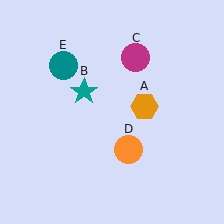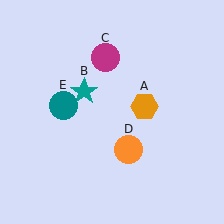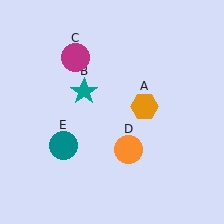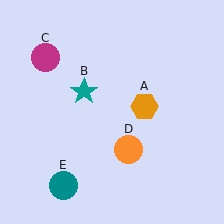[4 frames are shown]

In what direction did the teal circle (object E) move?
The teal circle (object E) moved down.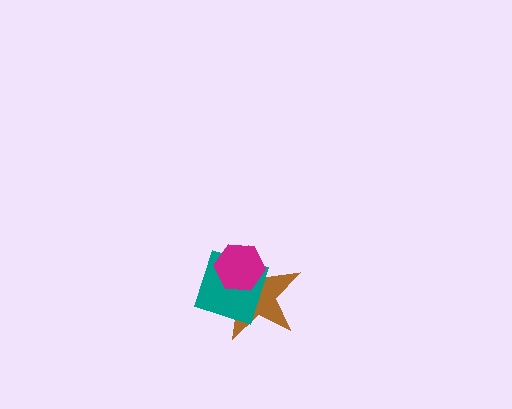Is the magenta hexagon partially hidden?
No, no other shape covers it.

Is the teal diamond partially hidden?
Yes, it is partially covered by another shape.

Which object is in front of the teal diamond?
The magenta hexagon is in front of the teal diamond.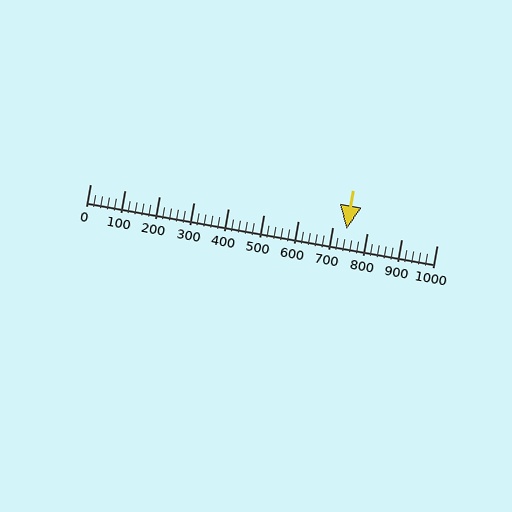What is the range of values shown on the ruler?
The ruler shows values from 0 to 1000.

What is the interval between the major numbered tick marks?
The major tick marks are spaced 100 units apart.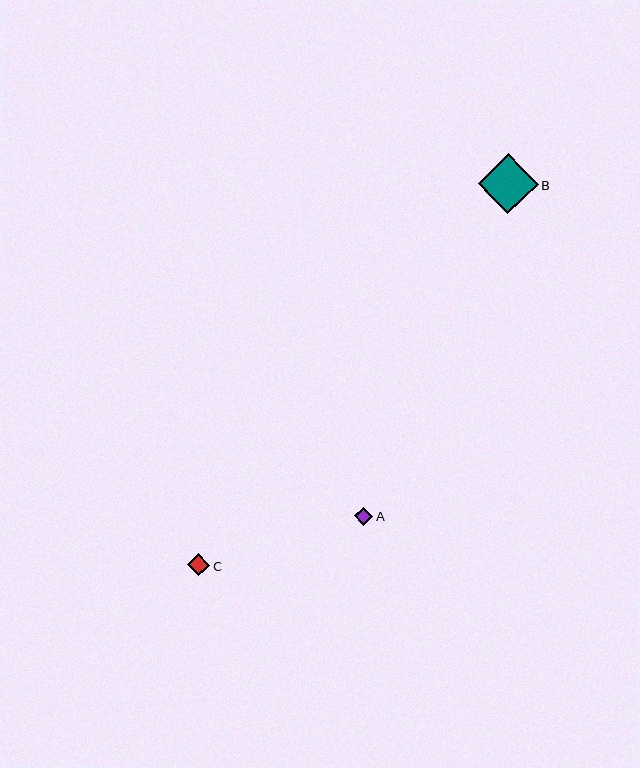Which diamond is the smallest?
Diamond A is the smallest with a size of approximately 18 pixels.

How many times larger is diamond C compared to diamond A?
Diamond C is approximately 1.2 times the size of diamond A.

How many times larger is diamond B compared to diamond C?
Diamond B is approximately 2.7 times the size of diamond C.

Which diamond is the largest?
Diamond B is the largest with a size of approximately 60 pixels.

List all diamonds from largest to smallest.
From largest to smallest: B, C, A.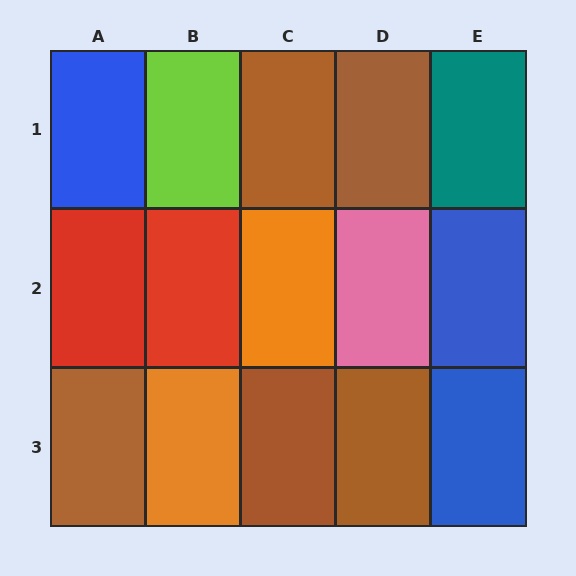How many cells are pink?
1 cell is pink.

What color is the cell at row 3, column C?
Brown.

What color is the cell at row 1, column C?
Brown.